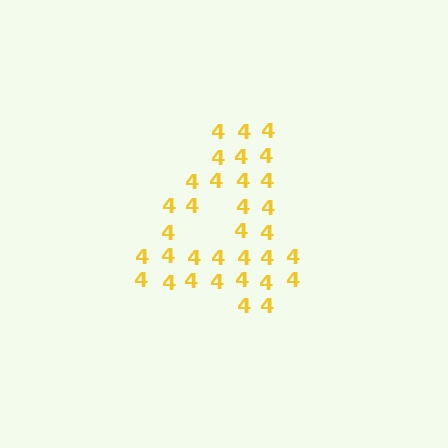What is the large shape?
The large shape is the digit 4.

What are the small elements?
The small elements are digit 4's.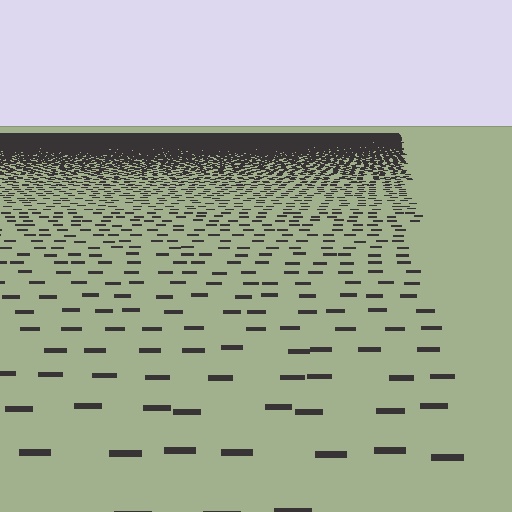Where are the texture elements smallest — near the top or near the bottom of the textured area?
Near the top.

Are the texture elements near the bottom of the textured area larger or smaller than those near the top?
Larger. Near the bottom, elements are closer to the viewer and appear at a bigger on-screen size.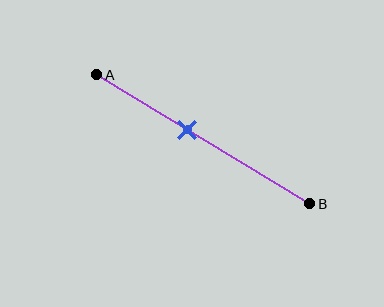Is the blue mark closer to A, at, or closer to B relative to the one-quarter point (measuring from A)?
The blue mark is closer to point B than the one-quarter point of segment AB.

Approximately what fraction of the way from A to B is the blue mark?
The blue mark is approximately 45% of the way from A to B.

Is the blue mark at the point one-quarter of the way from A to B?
No, the mark is at about 45% from A, not at the 25% one-quarter point.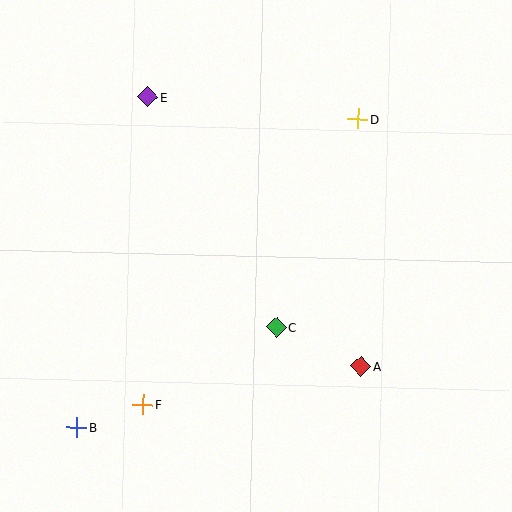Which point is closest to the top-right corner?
Point D is closest to the top-right corner.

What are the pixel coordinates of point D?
Point D is at (358, 119).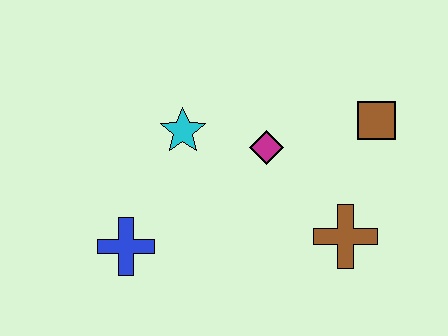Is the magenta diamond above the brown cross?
Yes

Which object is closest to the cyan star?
The magenta diamond is closest to the cyan star.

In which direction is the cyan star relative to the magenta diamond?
The cyan star is to the left of the magenta diamond.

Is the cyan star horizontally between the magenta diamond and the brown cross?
No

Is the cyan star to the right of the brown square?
No